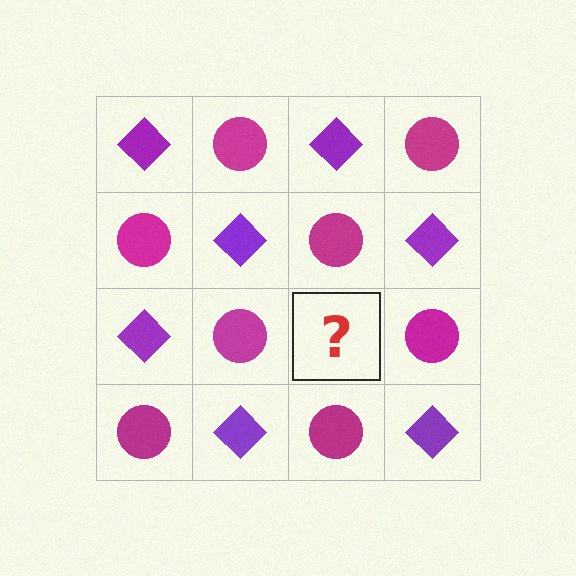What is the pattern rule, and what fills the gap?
The rule is that it alternates purple diamond and magenta circle in a checkerboard pattern. The gap should be filled with a purple diamond.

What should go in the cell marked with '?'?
The missing cell should contain a purple diamond.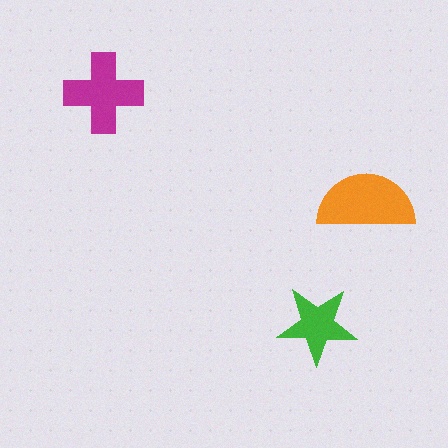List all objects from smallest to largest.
The green star, the magenta cross, the orange semicircle.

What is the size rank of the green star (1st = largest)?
3rd.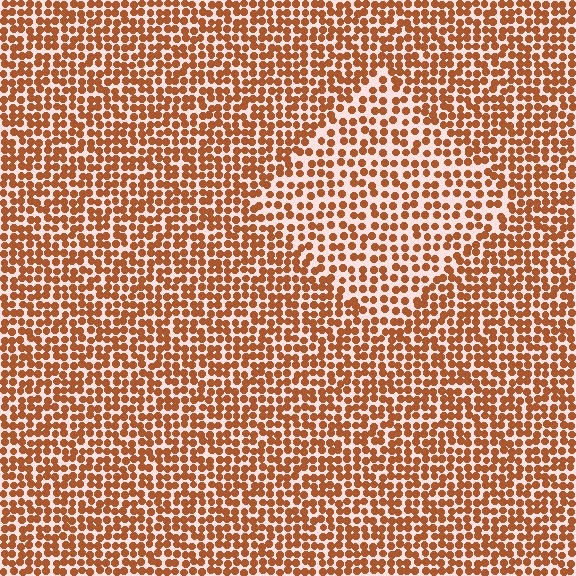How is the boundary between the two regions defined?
The boundary is defined by a change in element density (approximately 1.5x ratio). All elements are the same color, size, and shape.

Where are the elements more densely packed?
The elements are more densely packed outside the diamond boundary.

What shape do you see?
I see a diamond.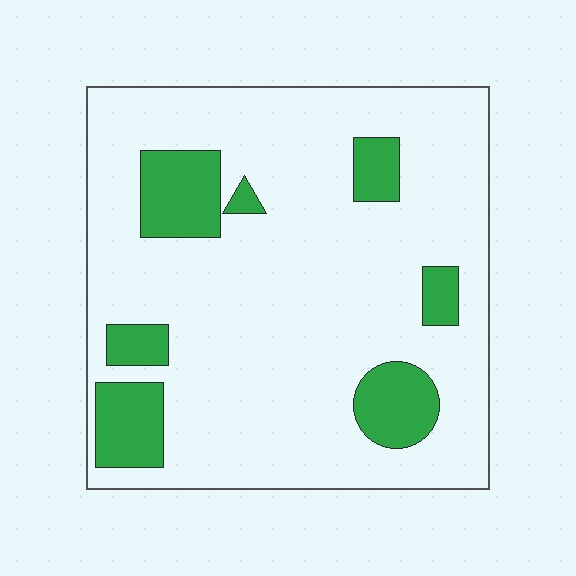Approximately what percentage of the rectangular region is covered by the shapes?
Approximately 15%.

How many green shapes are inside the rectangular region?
7.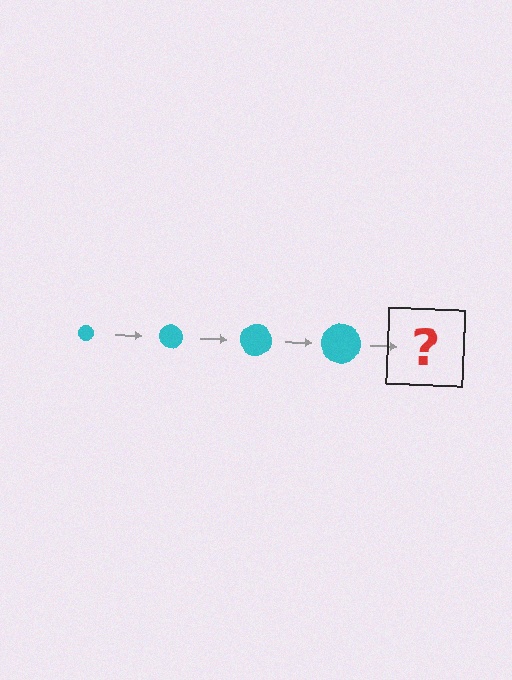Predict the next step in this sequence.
The next step is a cyan circle, larger than the previous one.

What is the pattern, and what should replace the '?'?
The pattern is that the circle gets progressively larger each step. The '?' should be a cyan circle, larger than the previous one.